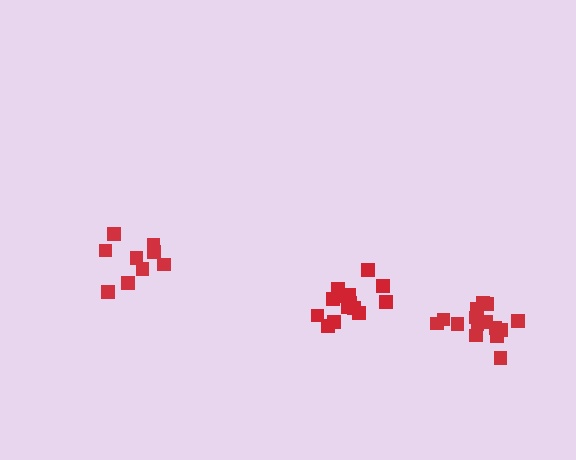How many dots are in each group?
Group 1: 15 dots, Group 2: 9 dots, Group 3: 15 dots (39 total).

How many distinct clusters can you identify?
There are 3 distinct clusters.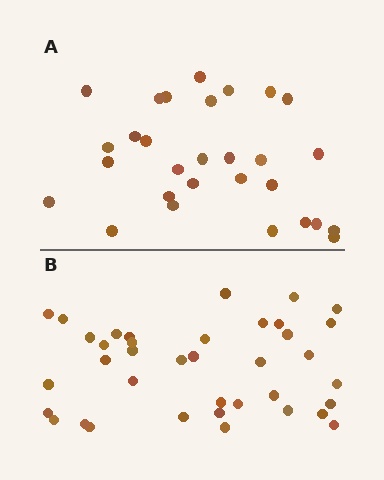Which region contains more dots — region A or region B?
Region B (the bottom region) has more dots.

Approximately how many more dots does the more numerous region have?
Region B has roughly 8 or so more dots than region A.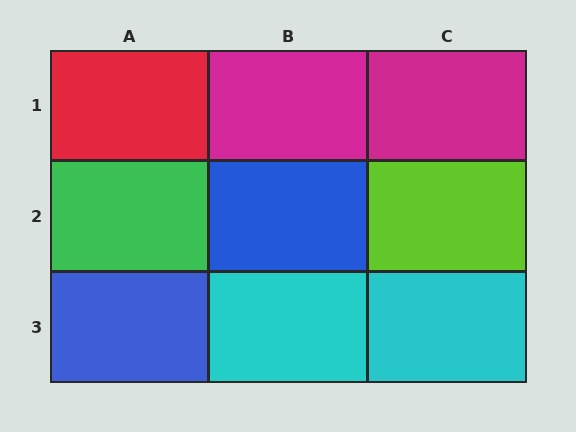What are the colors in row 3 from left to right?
Blue, cyan, cyan.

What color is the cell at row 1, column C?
Magenta.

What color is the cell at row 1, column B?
Magenta.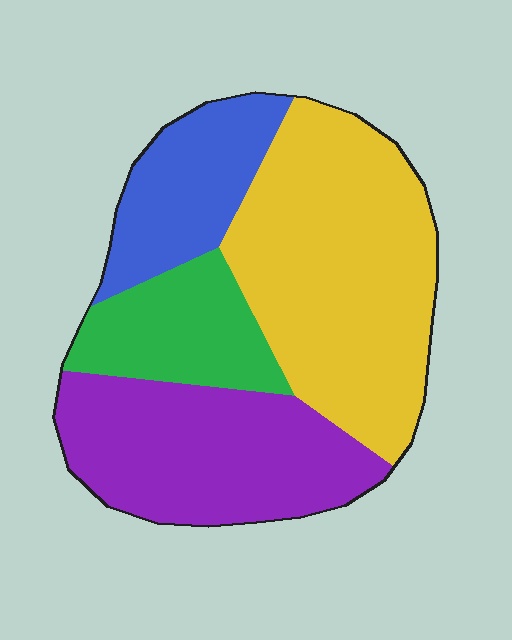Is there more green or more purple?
Purple.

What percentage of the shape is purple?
Purple covers roughly 30% of the shape.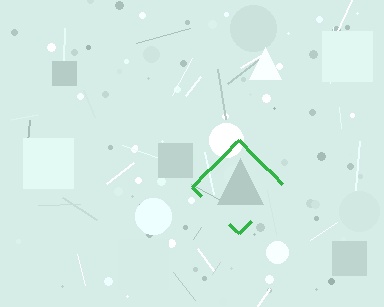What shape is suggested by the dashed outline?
The dashed outline suggests a diamond.